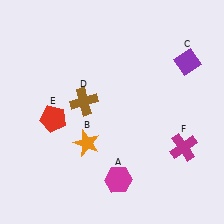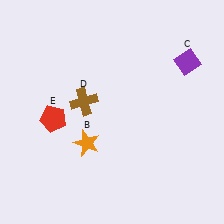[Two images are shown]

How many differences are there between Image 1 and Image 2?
There are 2 differences between the two images.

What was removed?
The magenta hexagon (A), the magenta cross (F) were removed in Image 2.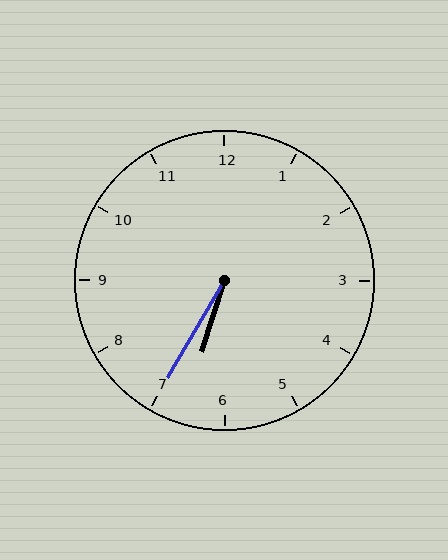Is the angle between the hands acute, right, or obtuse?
It is acute.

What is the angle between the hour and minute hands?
Approximately 12 degrees.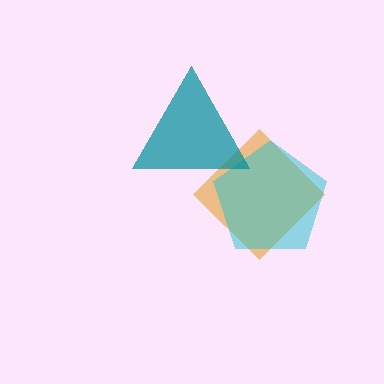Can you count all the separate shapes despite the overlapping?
Yes, there are 3 separate shapes.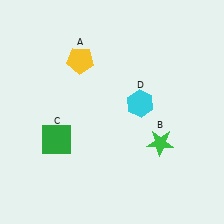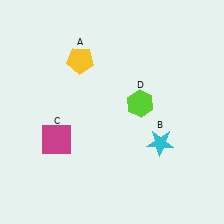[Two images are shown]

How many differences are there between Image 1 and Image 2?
There are 3 differences between the two images.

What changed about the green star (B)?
In Image 1, B is green. In Image 2, it changed to cyan.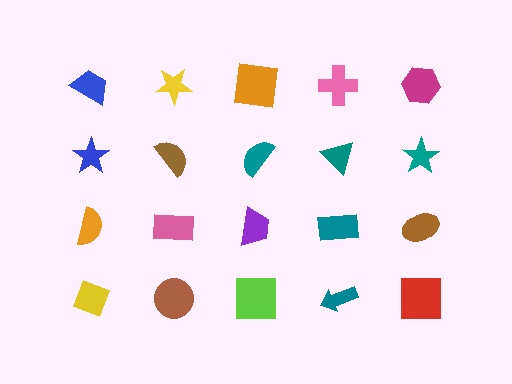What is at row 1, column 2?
A yellow star.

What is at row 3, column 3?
A purple trapezoid.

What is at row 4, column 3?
A lime square.